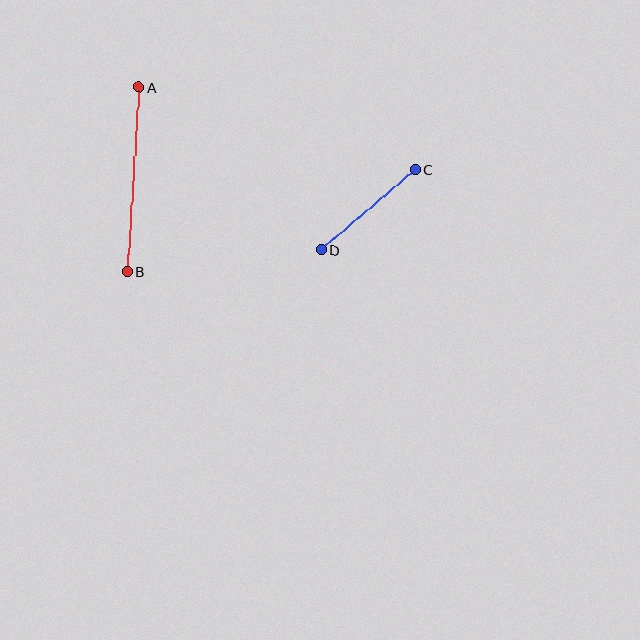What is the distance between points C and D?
The distance is approximately 124 pixels.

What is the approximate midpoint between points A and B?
The midpoint is at approximately (133, 179) pixels.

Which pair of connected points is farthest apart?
Points A and B are farthest apart.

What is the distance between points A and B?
The distance is approximately 184 pixels.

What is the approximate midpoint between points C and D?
The midpoint is at approximately (368, 210) pixels.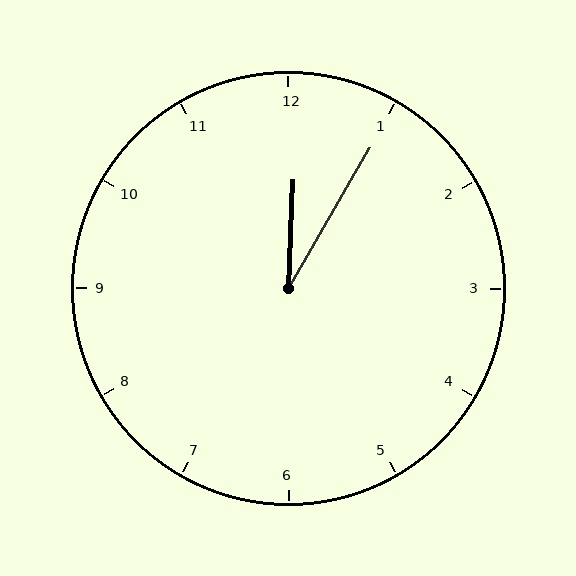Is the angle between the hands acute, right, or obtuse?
It is acute.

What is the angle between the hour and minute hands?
Approximately 28 degrees.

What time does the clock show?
12:05.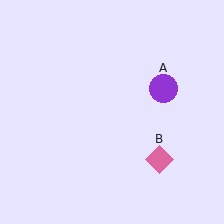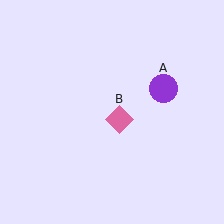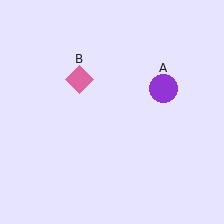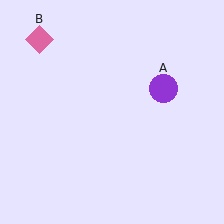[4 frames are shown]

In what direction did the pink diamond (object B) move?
The pink diamond (object B) moved up and to the left.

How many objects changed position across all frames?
1 object changed position: pink diamond (object B).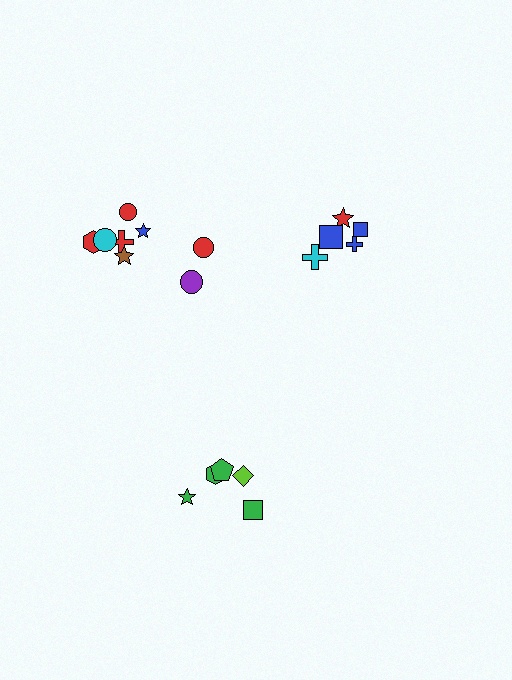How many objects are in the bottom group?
There are 5 objects.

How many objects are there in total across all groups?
There are 18 objects.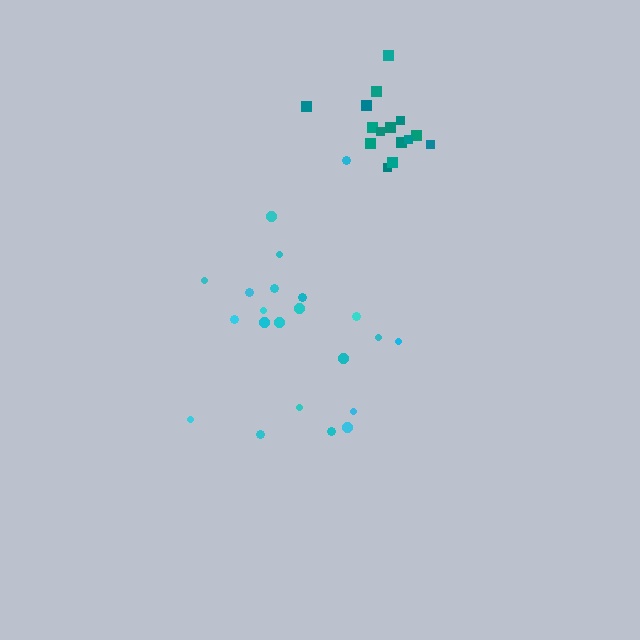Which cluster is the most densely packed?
Teal.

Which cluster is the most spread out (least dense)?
Cyan.